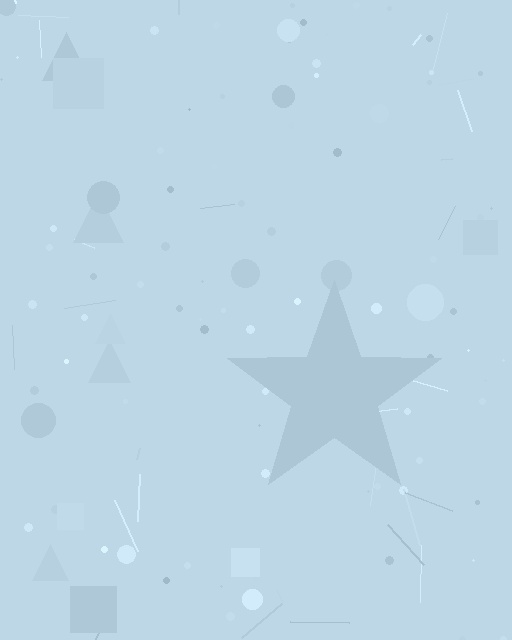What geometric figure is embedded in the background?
A star is embedded in the background.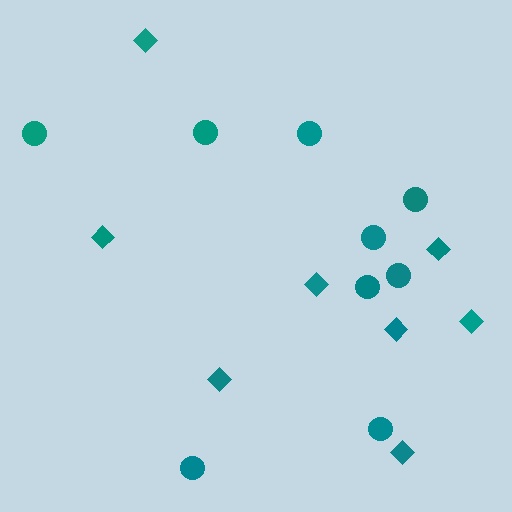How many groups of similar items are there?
There are 2 groups: one group of diamonds (8) and one group of circles (9).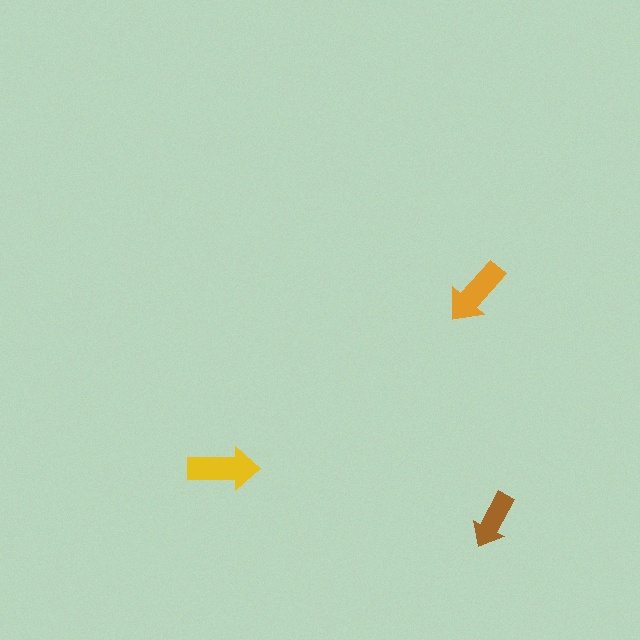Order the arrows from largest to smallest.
the yellow one, the orange one, the brown one.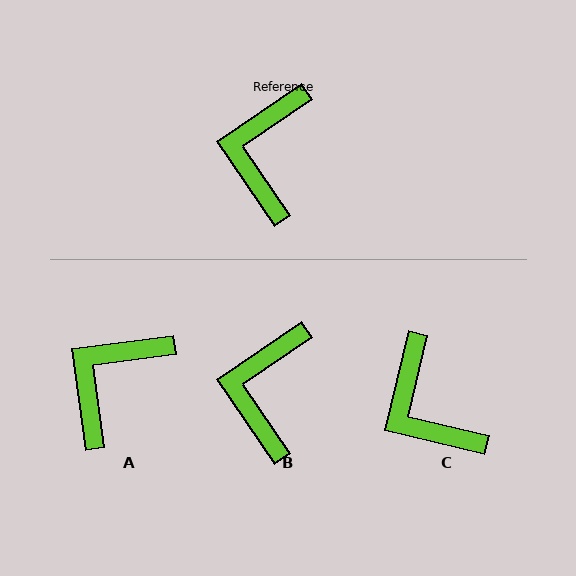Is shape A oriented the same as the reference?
No, it is off by about 27 degrees.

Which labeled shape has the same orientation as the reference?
B.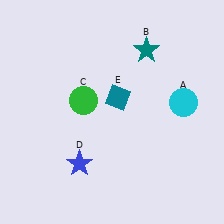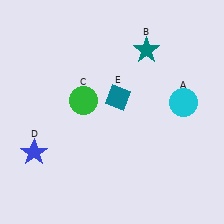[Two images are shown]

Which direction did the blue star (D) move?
The blue star (D) moved left.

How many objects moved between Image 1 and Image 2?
1 object moved between the two images.